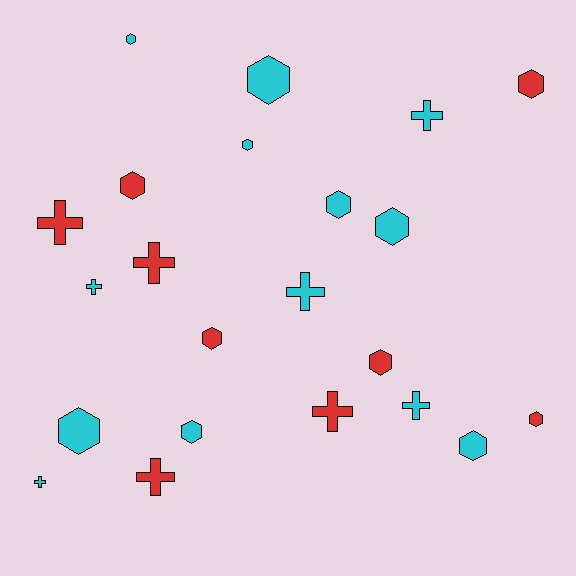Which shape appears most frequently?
Hexagon, with 13 objects.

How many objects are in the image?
There are 22 objects.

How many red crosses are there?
There are 4 red crosses.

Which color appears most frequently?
Cyan, with 13 objects.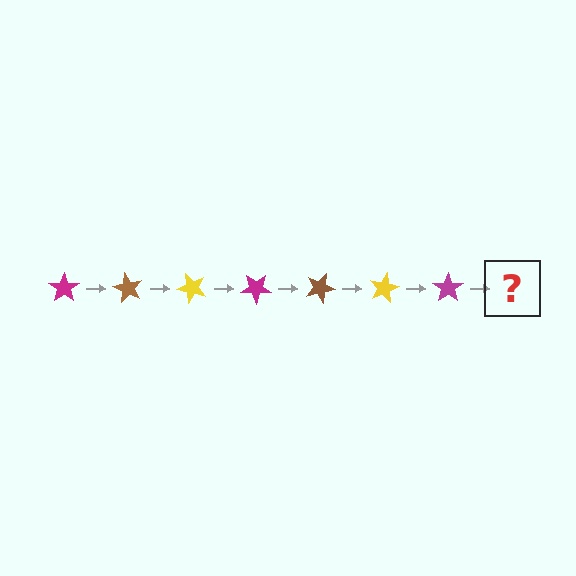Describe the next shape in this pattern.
It should be a brown star, rotated 420 degrees from the start.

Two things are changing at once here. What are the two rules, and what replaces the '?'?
The two rules are that it rotates 60 degrees each step and the color cycles through magenta, brown, and yellow. The '?' should be a brown star, rotated 420 degrees from the start.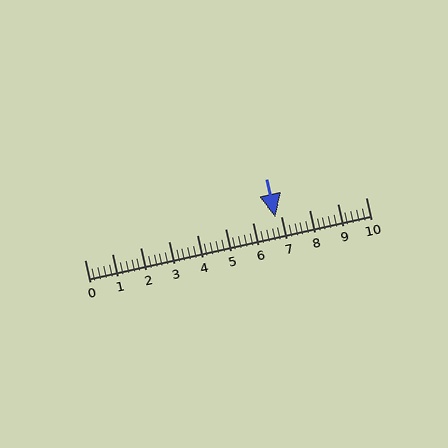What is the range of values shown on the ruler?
The ruler shows values from 0 to 10.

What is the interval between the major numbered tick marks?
The major tick marks are spaced 1 units apart.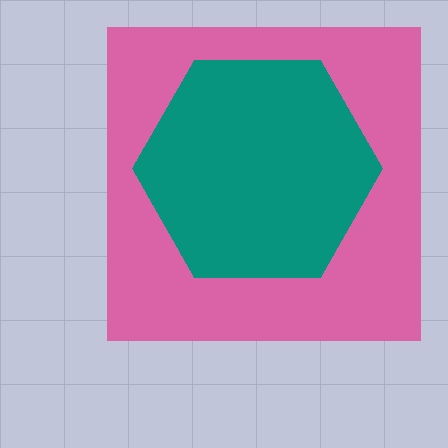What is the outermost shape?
The pink square.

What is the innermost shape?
The teal hexagon.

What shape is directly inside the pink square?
The teal hexagon.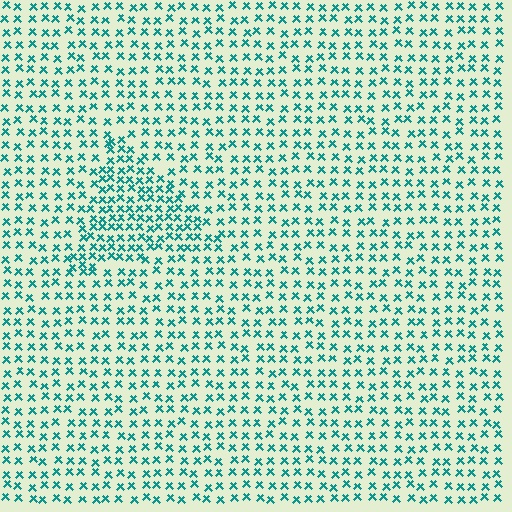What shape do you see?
I see a triangle.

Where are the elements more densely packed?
The elements are more densely packed inside the triangle boundary.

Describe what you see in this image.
The image contains small teal elements arranged at two different densities. A triangle-shaped region is visible where the elements are more densely packed than the surrounding area.